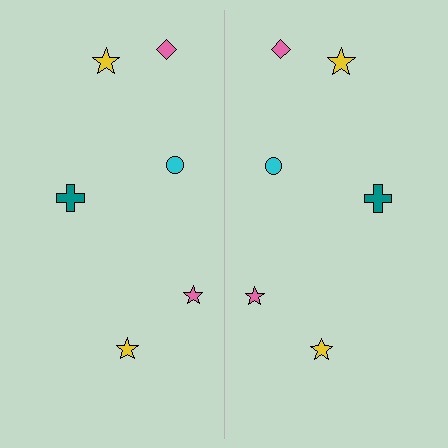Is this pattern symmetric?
Yes, this pattern has bilateral (reflection) symmetry.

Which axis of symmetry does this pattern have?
The pattern has a vertical axis of symmetry running through the center of the image.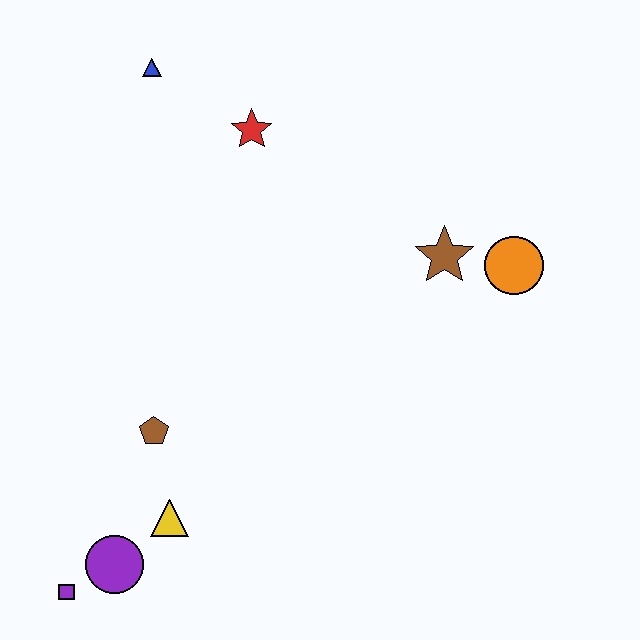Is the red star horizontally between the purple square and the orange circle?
Yes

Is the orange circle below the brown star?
Yes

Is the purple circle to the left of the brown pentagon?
Yes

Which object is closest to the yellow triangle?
The purple circle is closest to the yellow triangle.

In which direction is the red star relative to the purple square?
The red star is above the purple square.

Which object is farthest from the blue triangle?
The purple square is farthest from the blue triangle.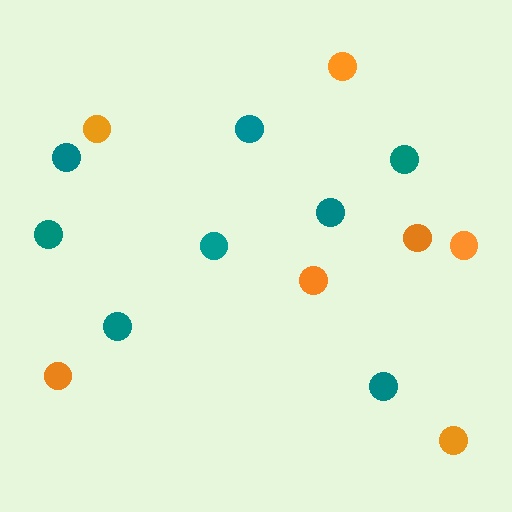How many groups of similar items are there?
There are 2 groups: one group of teal circles (8) and one group of orange circles (7).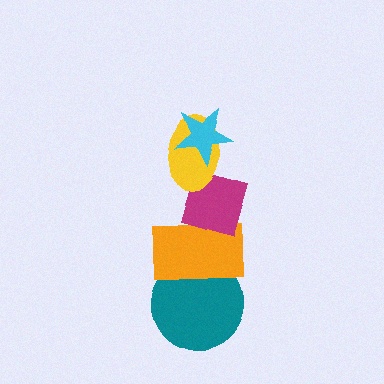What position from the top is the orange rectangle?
The orange rectangle is 4th from the top.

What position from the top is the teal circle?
The teal circle is 5th from the top.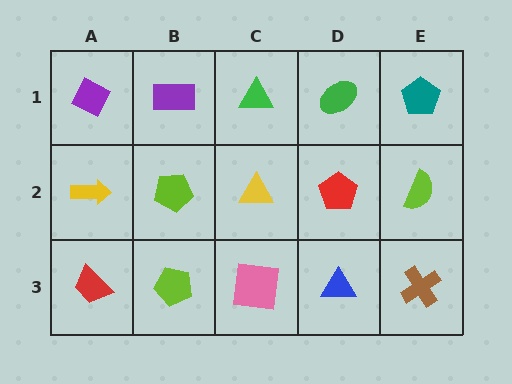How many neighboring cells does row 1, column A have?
2.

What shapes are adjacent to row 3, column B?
A lime pentagon (row 2, column B), a red trapezoid (row 3, column A), a pink square (row 3, column C).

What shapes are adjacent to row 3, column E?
A lime semicircle (row 2, column E), a blue triangle (row 3, column D).